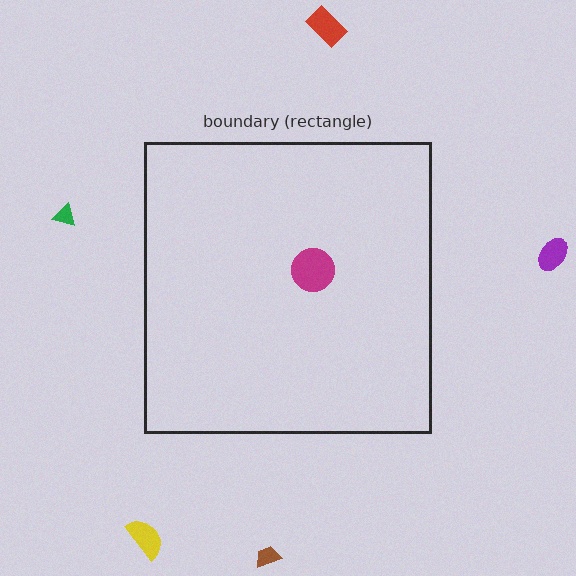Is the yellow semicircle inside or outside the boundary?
Outside.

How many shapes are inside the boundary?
1 inside, 5 outside.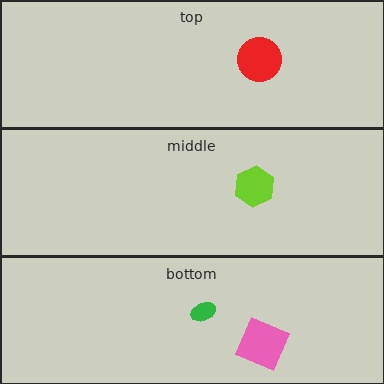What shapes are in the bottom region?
The pink square, the green ellipse.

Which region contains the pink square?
The bottom region.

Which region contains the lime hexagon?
The middle region.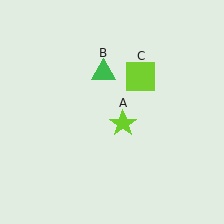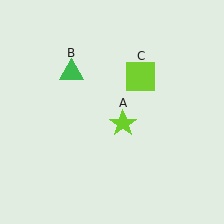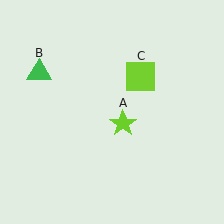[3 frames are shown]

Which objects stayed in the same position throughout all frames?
Lime star (object A) and lime square (object C) remained stationary.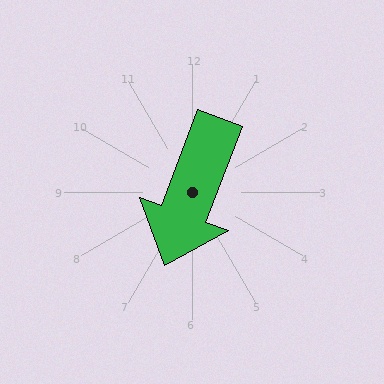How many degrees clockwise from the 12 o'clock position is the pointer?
Approximately 201 degrees.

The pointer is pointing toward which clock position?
Roughly 7 o'clock.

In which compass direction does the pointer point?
South.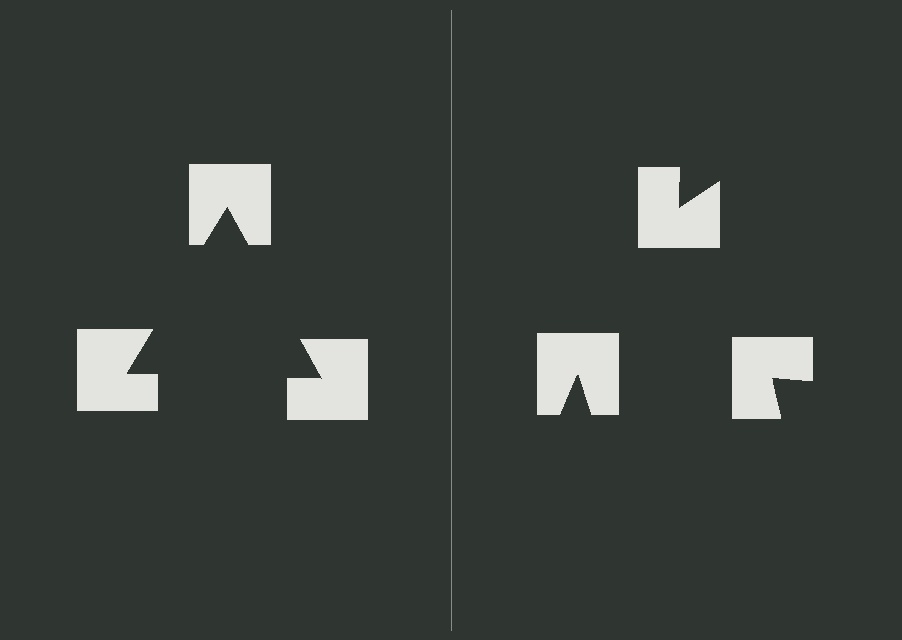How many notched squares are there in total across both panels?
6 — 3 on each side.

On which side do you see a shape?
An illusory triangle appears on the left side. On the right side the wedge cuts are rotated, so no coherent shape forms.